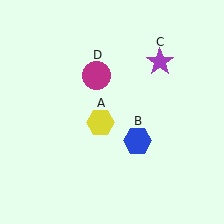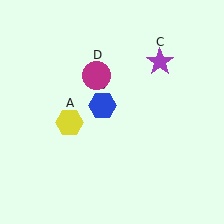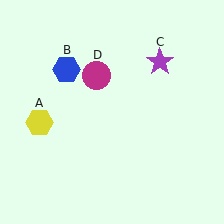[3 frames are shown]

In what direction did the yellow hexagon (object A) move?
The yellow hexagon (object A) moved left.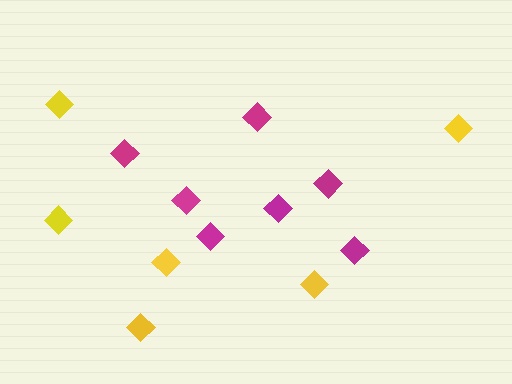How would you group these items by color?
There are 2 groups: one group of magenta diamonds (7) and one group of yellow diamonds (6).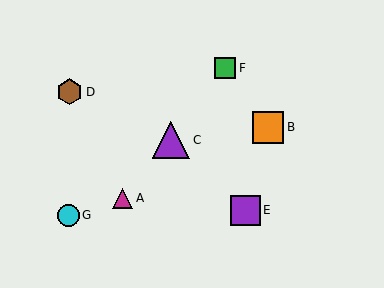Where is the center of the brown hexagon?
The center of the brown hexagon is at (70, 92).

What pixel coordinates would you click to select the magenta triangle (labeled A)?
Click at (123, 198) to select the magenta triangle A.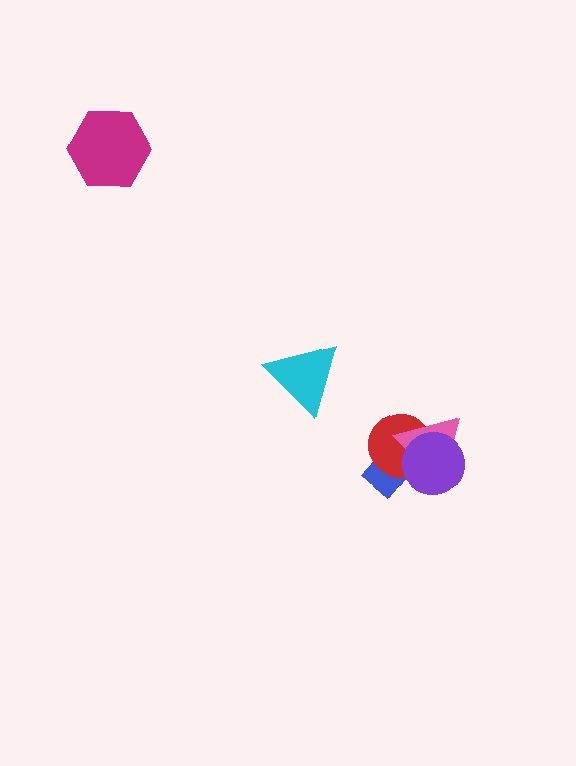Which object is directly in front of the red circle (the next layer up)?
The pink triangle is directly in front of the red circle.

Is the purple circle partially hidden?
No, no other shape covers it.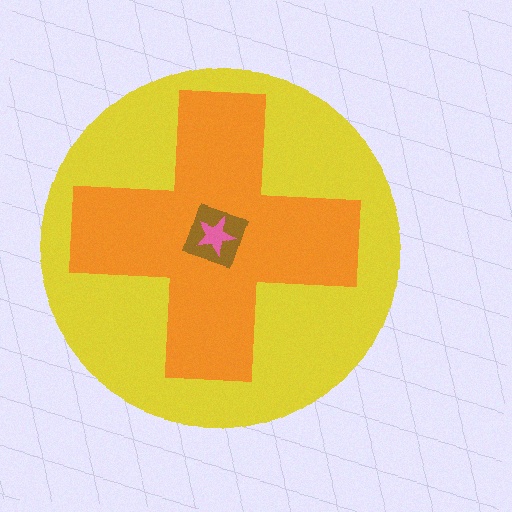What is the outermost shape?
The yellow circle.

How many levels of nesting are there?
4.